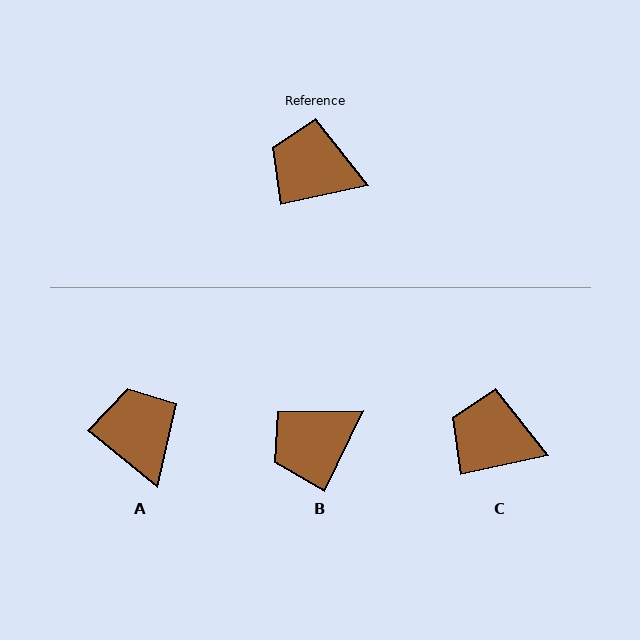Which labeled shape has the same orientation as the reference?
C.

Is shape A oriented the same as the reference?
No, it is off by about 51 degrees.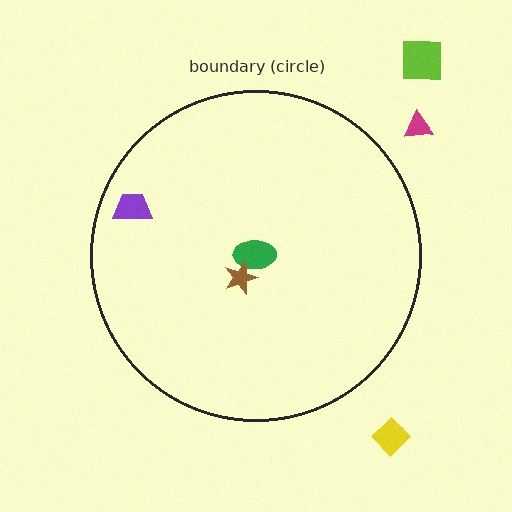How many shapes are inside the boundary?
3 inside, 3 outside.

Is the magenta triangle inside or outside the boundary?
Outside.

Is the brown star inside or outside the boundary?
Inside.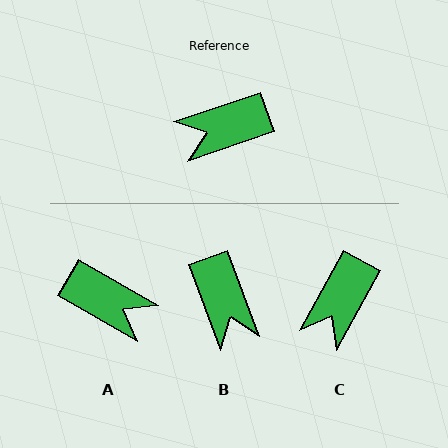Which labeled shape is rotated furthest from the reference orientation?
A, about 131 degrees away.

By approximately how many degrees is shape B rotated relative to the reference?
Approximately 91 degrees counter-clockwise.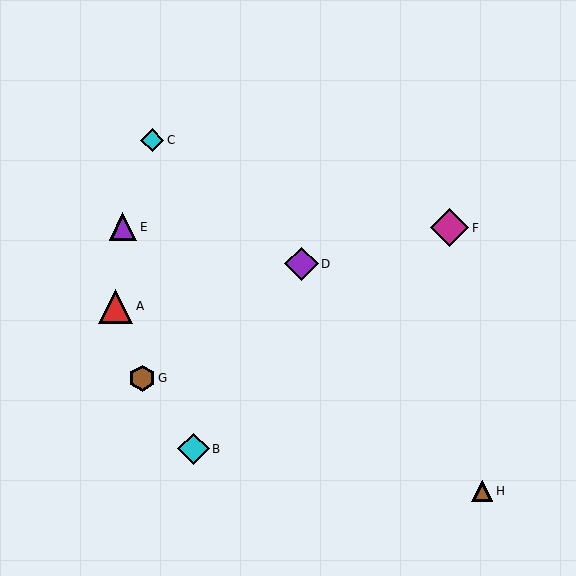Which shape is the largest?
The magenta diamond (labeled F) is the largest.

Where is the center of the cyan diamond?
The center of the cyan diamond is at (193, 449).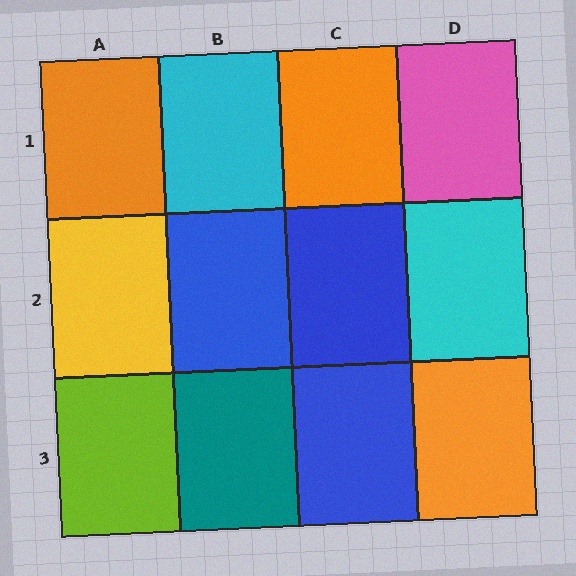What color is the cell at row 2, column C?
Blue.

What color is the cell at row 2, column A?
Yellow.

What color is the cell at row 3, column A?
Lime.